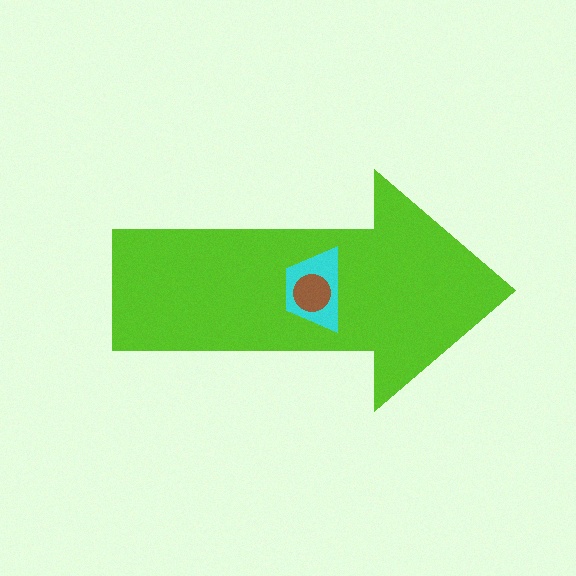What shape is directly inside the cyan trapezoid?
The brown circle.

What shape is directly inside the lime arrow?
The cyan trapezoid.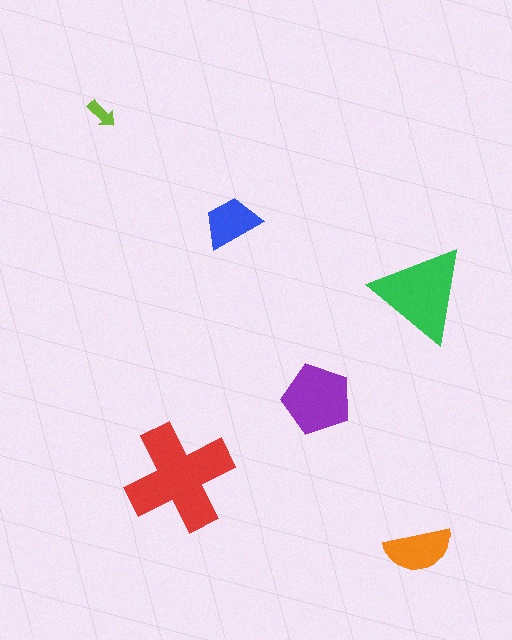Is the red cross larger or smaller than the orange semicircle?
Larger.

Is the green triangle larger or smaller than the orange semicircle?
Larger.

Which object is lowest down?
The orange semicircle is bottommost.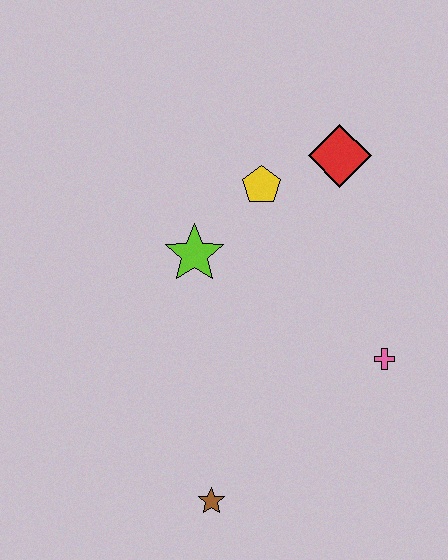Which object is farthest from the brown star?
The red diamond is farthest from the brown star.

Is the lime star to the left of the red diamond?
Yes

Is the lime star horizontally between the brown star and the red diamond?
No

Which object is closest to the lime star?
The yellow pentagon is closest to the lime star.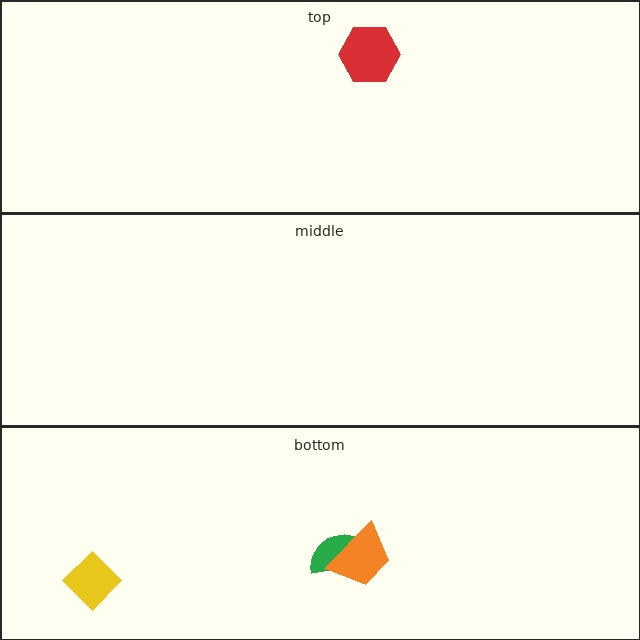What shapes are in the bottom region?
The yellow diamond, the green semicircle, the orange trapezoid.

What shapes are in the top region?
The red hexagon.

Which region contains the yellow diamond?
The bottom region.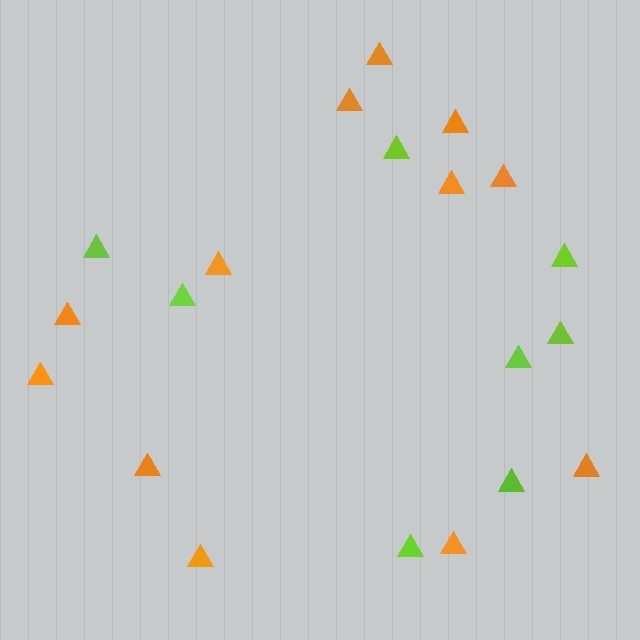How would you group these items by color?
There are 2 groups: one group of orange triangles (12) and one group of lime triangles (8).